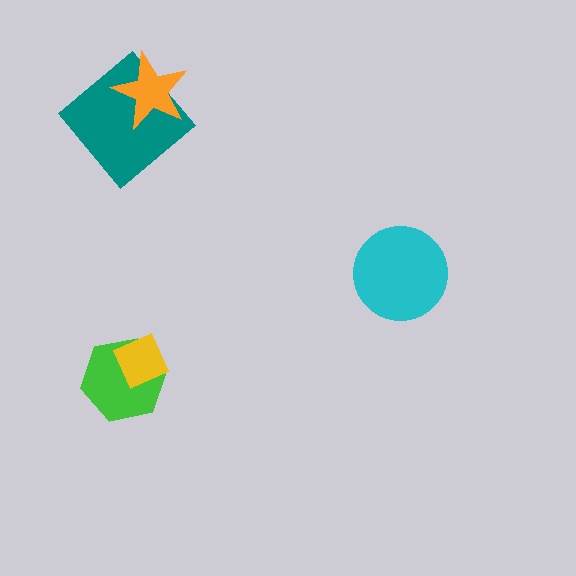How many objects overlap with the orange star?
1 object overlaps with the orange star.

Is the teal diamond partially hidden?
Yes, it is partially covered by another shape.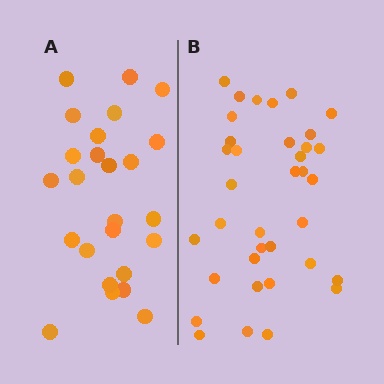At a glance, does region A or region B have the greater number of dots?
Region B (the right region) has more dots.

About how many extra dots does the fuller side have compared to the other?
Region B has roughly 12 or so more dots than region A.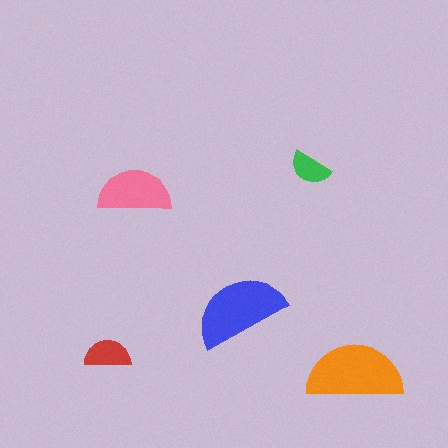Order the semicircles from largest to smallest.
the orange one, the blue one, the pink one, the red one, the green one.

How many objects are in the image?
There are 5 objects in the image.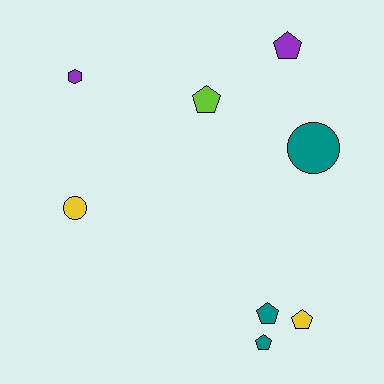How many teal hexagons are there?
There are no teal hexagons.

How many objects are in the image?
There are 8 objects.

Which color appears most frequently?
Teal, with 3 objects.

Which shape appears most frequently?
Pentagon, with 5 objects.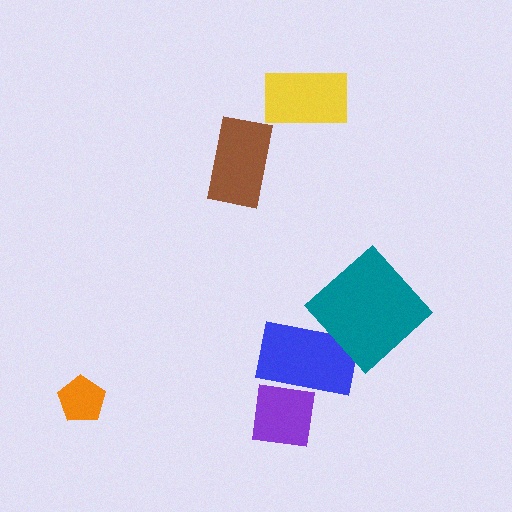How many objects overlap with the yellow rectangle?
0 objects overlap with the yellow rectangle.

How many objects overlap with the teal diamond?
1 object overlaps with the teal diamond.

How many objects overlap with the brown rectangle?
0 objects overlap with the brown rectangle.